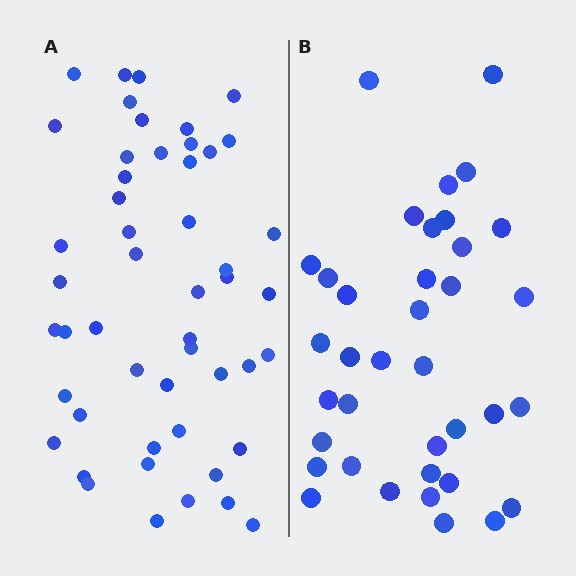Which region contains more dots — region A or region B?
Region A (the left region) has more dots.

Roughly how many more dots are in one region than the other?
Region A has approximately 15 more dots than region B.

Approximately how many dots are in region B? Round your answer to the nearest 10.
About 40 dots. (The exact count is 37, which rounds to 40.)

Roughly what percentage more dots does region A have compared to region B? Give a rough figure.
About 35% more.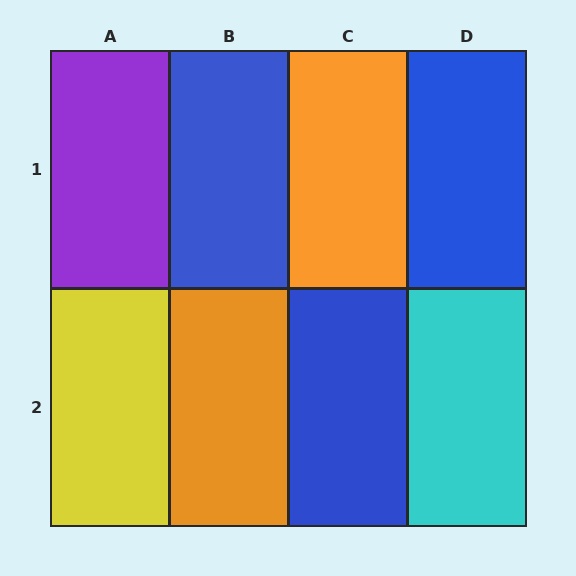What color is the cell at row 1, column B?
Blue.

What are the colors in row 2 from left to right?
Yellow, orange, blue, cyan.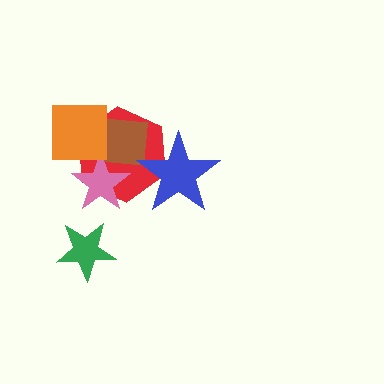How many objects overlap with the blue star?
2 objects overlap with the blue star.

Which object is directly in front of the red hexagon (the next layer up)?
The brown square is directly in front of the red hexagon.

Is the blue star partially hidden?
No, no other shape covers it.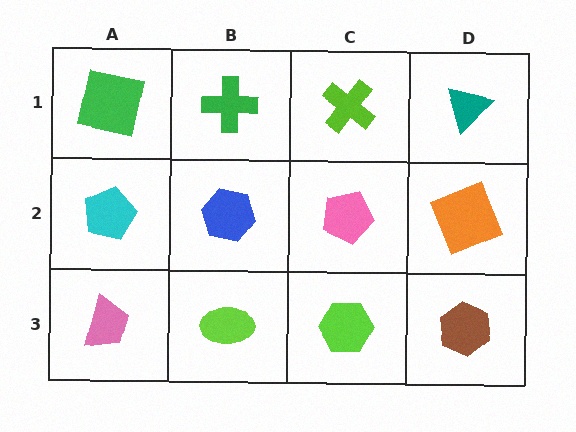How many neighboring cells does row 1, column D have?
2.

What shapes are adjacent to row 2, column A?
A green square (row 1, column A), a pink trapezoid (row 3, column A), a blue hexagon (row 2, column B).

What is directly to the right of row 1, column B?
A lime cross.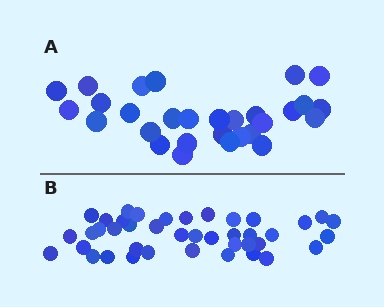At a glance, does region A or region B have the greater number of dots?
Region B (the bottom region) has more dots.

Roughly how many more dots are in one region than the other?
Region B has roughly 12 or so more dots than region A.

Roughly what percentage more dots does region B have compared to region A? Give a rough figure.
About 40% more.